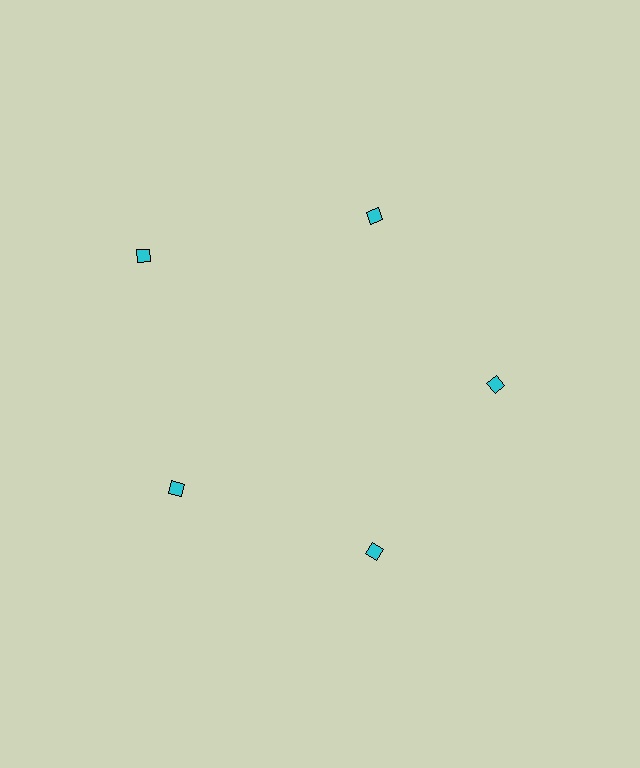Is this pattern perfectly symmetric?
No. The 5 cyan diamonds are arranged in a ring, but one element near the 10 o'clock position is pushed outward from the center, breaking the 5-fold rotational symmetry.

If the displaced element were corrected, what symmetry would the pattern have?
It would have 5-fold rotational symmetry — the pattern would map onto itself every 72 degrees.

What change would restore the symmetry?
The symmetry would be restored by moving it inward, back onto the ring so that all 5 diamonds sit at equal angles and equal distance from the center.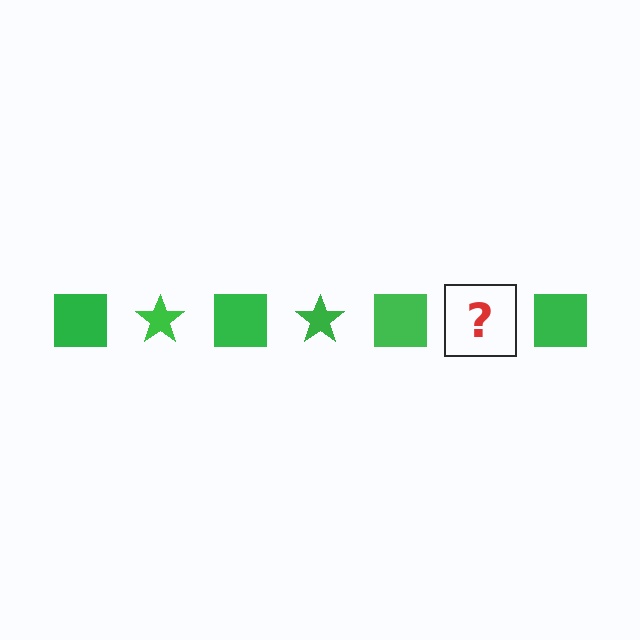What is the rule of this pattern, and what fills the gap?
The rule is that the pattern cycles through square, star shapes in green. The gap should be filled with a green star.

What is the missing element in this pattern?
The missing element is a green star.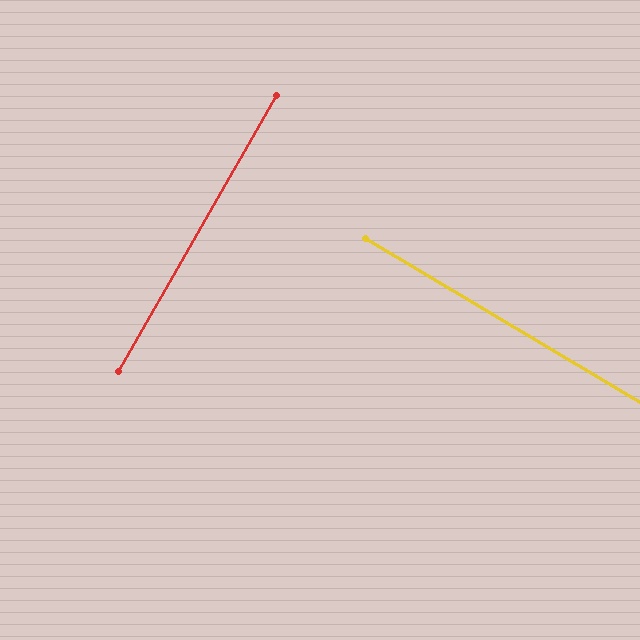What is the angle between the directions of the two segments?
Approximately 89 degrees.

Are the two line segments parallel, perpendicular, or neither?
Perpendicular — they meet at approximately 89°.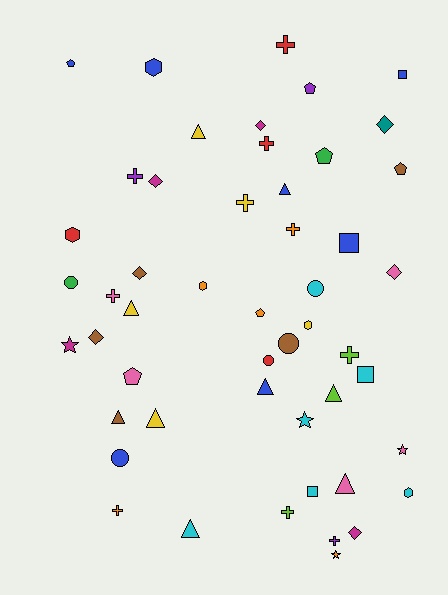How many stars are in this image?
There are 4 stars.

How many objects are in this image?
There are 50 objects.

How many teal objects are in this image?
There is 1 teal object.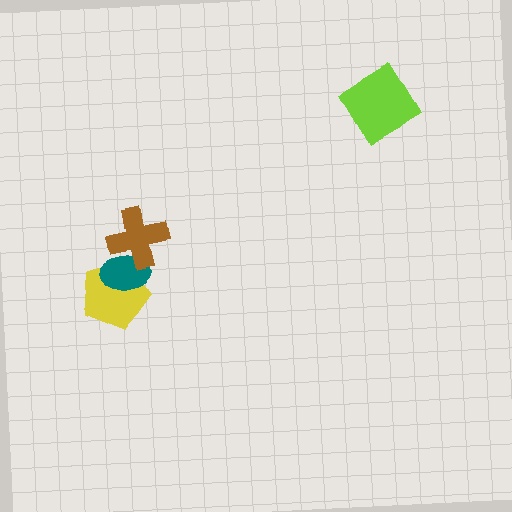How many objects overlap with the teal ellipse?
2 objects overlap with the teal ellipse.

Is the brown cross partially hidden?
No, no other shape covers it.